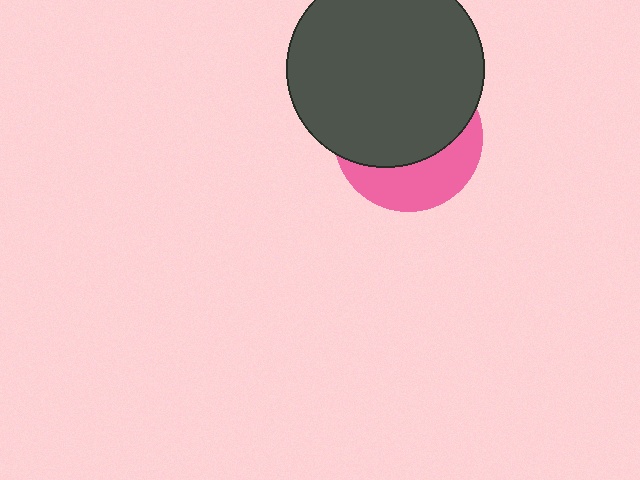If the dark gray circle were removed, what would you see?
You would see the complete pink circle.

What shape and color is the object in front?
The object in front is a dark gray circle.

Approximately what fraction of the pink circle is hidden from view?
Roughly 64% of the pink circle is hidden behind the dark gray circle.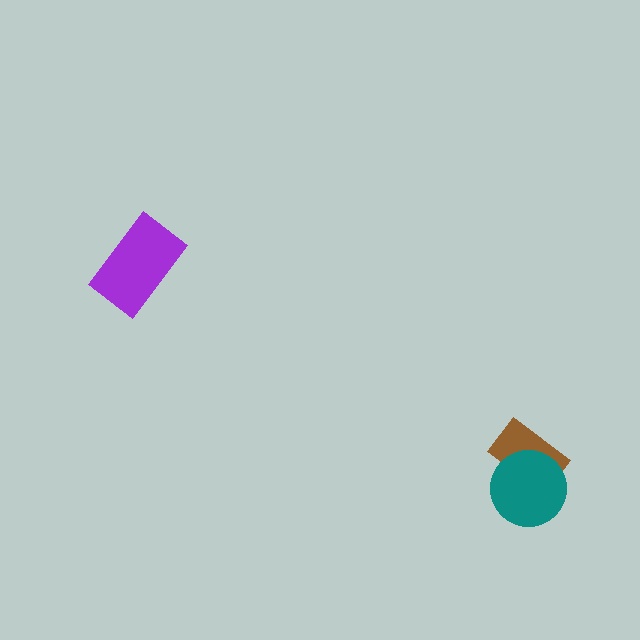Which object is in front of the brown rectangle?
The teal circle is in front of the brown rectangle.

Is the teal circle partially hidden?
No, no other shape covers it.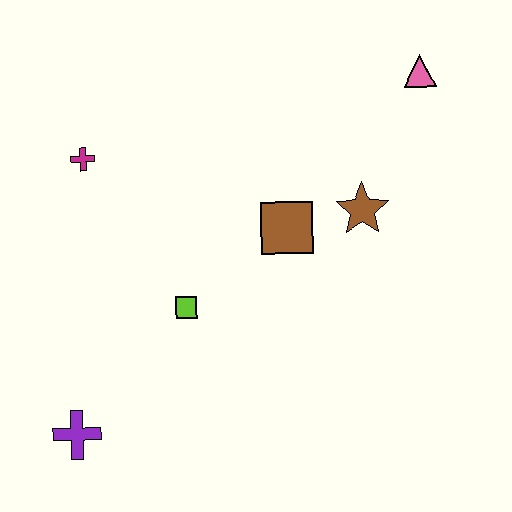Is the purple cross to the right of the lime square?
No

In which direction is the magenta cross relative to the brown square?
The magenta cross is to the left of the brown square.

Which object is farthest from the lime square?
The pink triangle is farthest from the lime square.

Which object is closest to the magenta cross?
The lime square is closest to the magenta cross.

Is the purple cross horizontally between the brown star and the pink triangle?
No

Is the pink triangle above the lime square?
Yes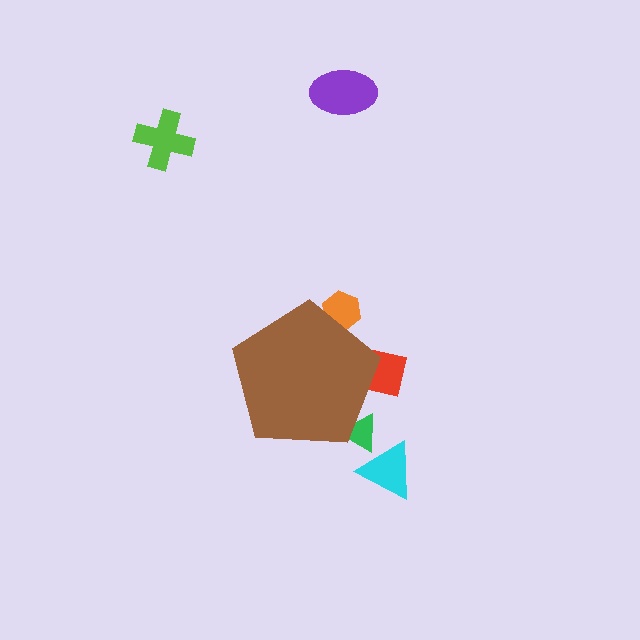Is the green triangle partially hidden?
Yes, the green triangle is partially hidden behind the brown pentagon.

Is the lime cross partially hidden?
No, the lime cross is fully visible.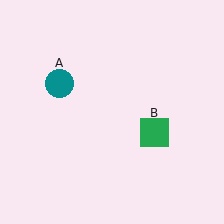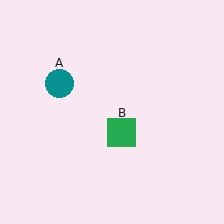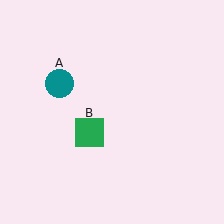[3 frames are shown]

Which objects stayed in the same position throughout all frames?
Teal circle (object A) remained stationary.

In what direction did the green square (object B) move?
The green square (object B) moved left.